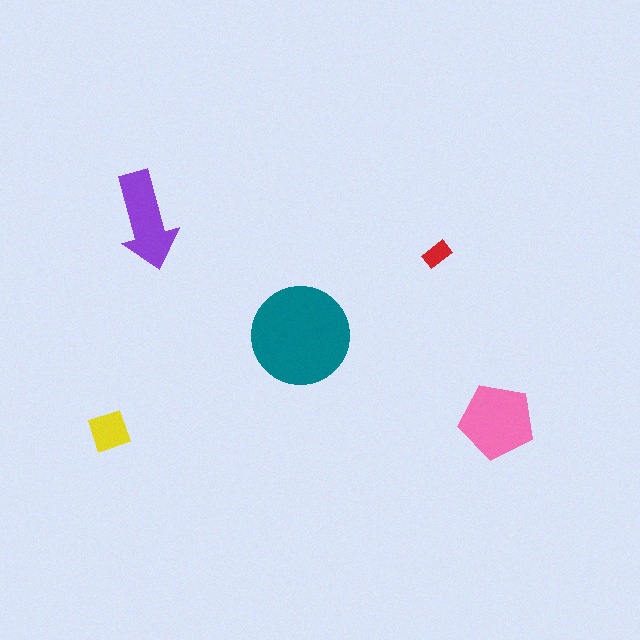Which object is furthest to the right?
The pink pentagon is rightmost.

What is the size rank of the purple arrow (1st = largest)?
3rd.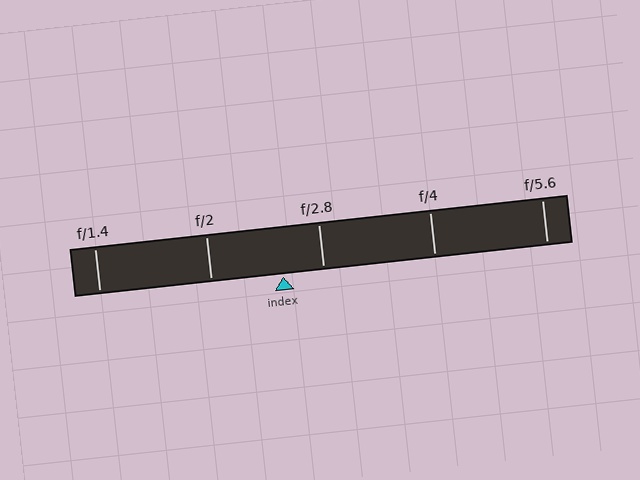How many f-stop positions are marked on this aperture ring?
There are 5 f-stop positions marked.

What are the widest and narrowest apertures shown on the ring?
The widest aperture shown is f/1.4 and the narrowest is f/5.6.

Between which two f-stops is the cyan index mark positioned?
The index mark is between f/2 and f/2.8.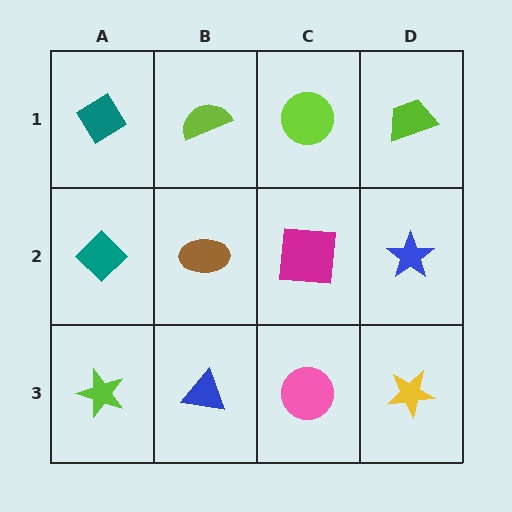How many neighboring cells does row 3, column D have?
2.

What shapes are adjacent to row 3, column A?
A teal diamond (row 2, column A), a blue triangle (row 3, column B).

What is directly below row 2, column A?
A lime star.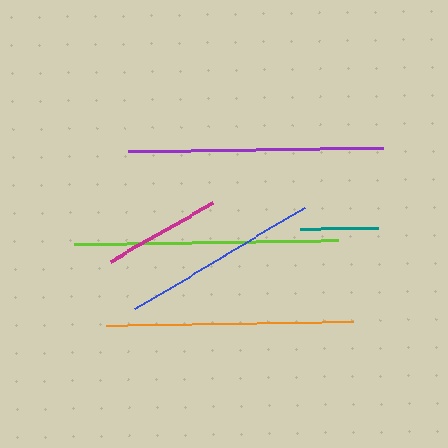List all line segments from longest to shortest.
From longest to shortest: lime, purple, orange, blue, magenta, teal.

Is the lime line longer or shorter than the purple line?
The lime line is longer than the purple line.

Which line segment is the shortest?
The teal line is the shortest at approximately 78 pixels.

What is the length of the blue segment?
The blue segment is approximately 197 pixels long.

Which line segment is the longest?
The lime line is the longest at approximately 264 pixels.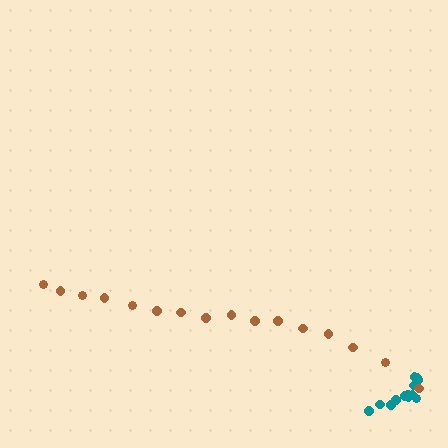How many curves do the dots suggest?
There are 2 distinct paths.